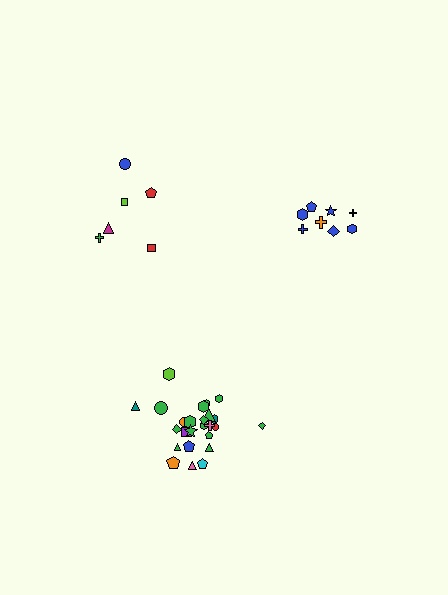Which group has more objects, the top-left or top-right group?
The top-right group.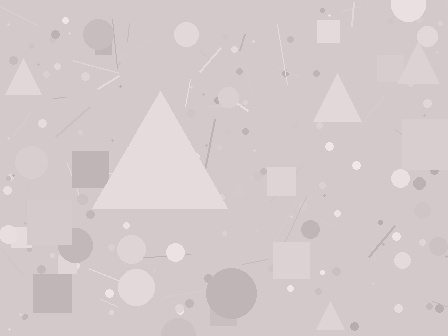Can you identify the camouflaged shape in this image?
The camouflaged shape is a triangle.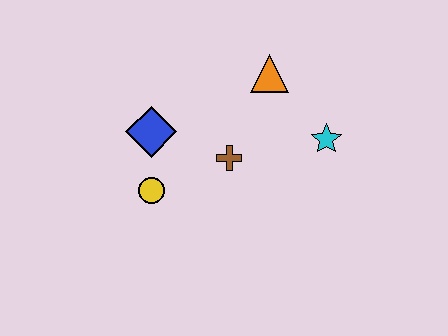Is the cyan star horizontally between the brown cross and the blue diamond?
No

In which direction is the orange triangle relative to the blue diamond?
The orange triangle is to the right of the blue diamond.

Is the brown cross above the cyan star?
No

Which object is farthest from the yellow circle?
The cyan star is farthest from the yellow circle.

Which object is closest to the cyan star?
The orange triangle is closest to the cyan star.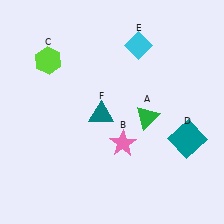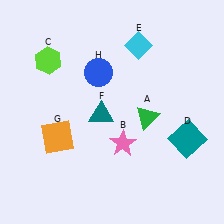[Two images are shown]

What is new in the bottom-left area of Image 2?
An orange square (G) was added in the bottom-left area of Image 2.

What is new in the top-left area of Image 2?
A blue circle (H) was added in the top-left area of Image 2.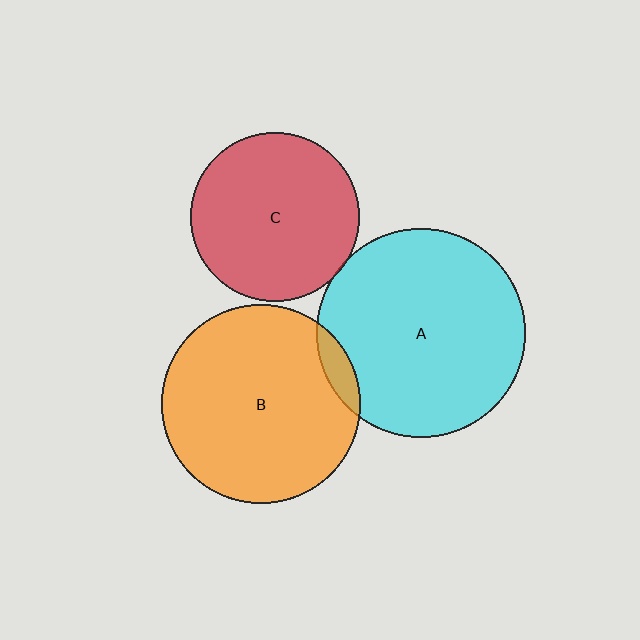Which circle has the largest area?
Circle A (cyan).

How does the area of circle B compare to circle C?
Approximately 1.4 times.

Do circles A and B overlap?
Yes.